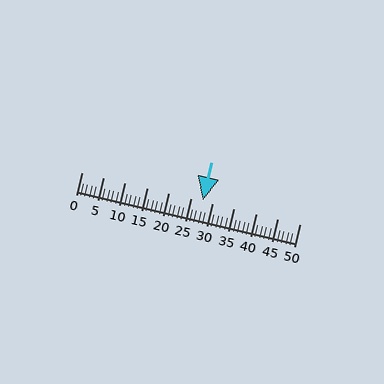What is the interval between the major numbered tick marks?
The major tick marks are spaced 5 units apart.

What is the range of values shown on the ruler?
The ruler shows values from 0 to 50.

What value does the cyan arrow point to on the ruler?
The cyan arrow points to approximately 28.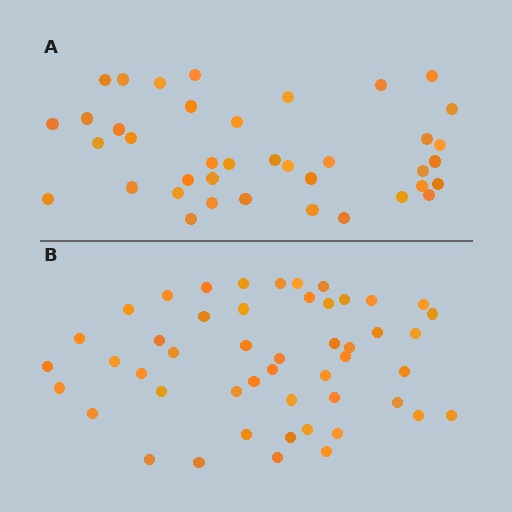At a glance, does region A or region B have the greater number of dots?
Region B (the bottom region) has more dots.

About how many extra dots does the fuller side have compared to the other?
Region B has roughly 10 or so more dots than region A.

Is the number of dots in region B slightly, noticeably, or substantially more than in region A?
Region B has noticeably more, but not dramatically so. The ratio is roughly 1.3 to 1.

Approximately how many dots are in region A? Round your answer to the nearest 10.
About 40 dots. (The exact count is 39, which rounds to 40.)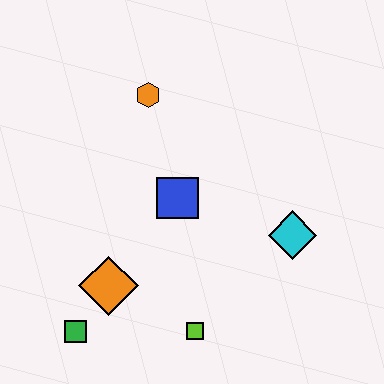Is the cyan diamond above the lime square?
Yes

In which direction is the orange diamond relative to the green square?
The orange diamond is above the green square.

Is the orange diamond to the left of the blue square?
Yes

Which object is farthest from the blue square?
The green square is farthest from the blue square.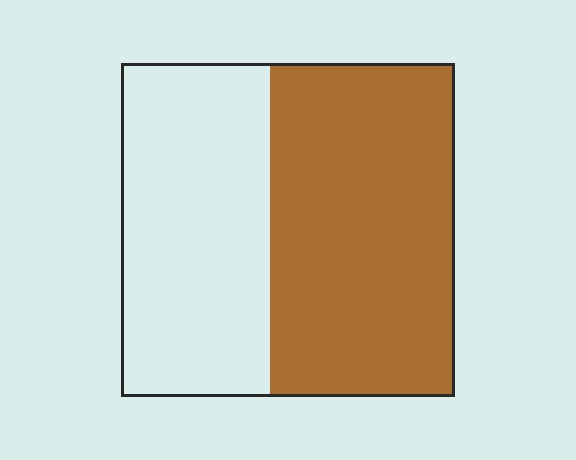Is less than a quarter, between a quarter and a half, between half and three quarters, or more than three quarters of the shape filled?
Between half and three quarters.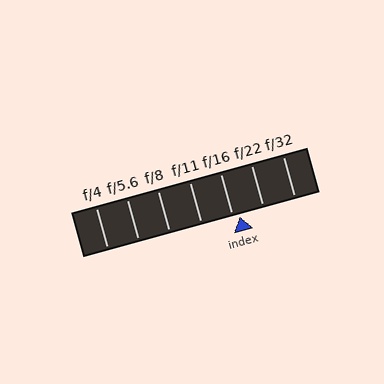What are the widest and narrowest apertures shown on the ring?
The widest aperture shown is f/4 and the narrowest is f/32.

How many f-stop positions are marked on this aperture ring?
There are 7 f-stop positions marked.